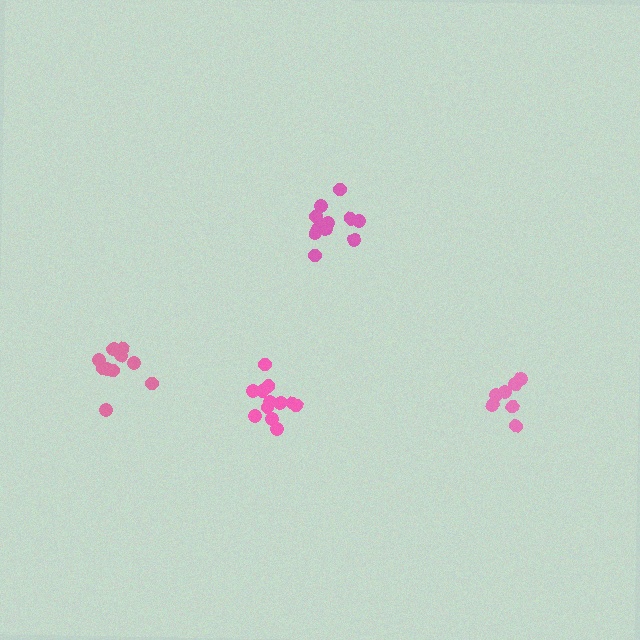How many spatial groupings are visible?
There are 4 spatial groupings.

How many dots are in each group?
Group 1: 12 dots, Group 2: 13 dots, Group 3: 7 dots, Group 4: 10 dots (42 total).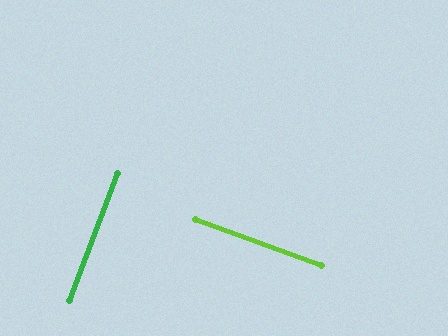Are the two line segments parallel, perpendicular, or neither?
Perpendicular — they meet at approximately 89°.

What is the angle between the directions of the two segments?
Approximately 89 degrees.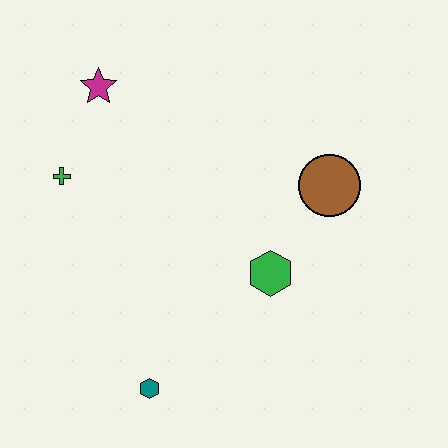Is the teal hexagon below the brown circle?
Yes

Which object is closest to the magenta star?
The green cross is closest to the magenta star.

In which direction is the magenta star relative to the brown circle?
The magenta star is to the left of the brown circle.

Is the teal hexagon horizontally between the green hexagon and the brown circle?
No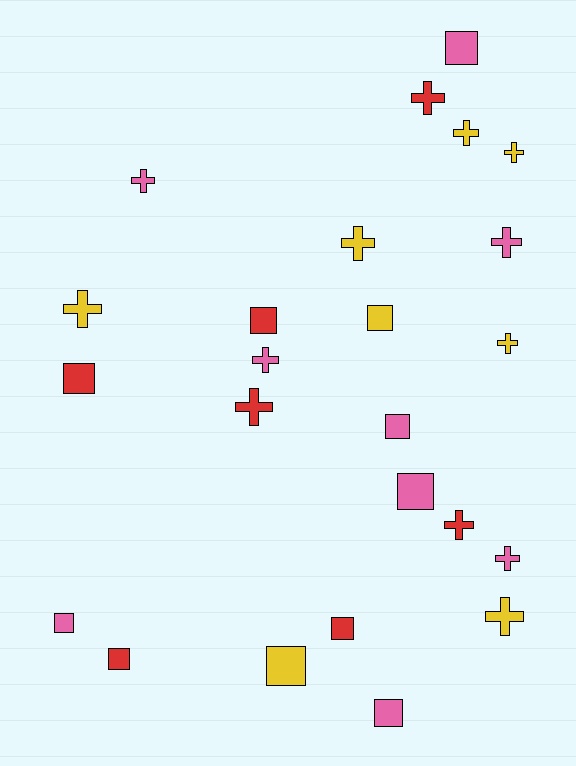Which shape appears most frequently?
Cross, with 13 objects.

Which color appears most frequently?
Pink, with 9 objects.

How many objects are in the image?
There are 24 objects.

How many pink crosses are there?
There are 4 pink crosses.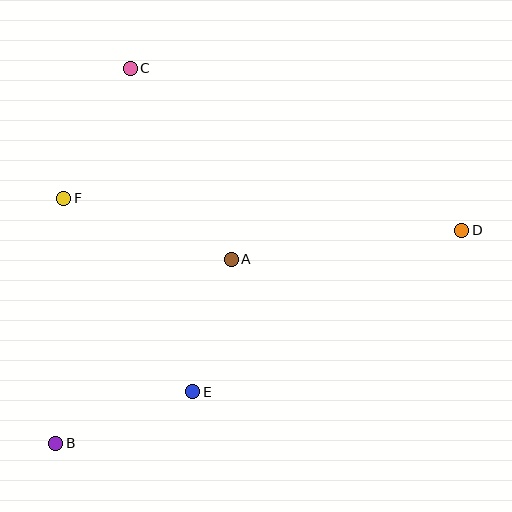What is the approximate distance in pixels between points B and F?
The distance between B and F is approximately 245 pixels.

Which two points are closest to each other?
Points A and E are closest to each other.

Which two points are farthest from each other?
Points B and D are farthest from each other.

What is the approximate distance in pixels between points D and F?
The distance between D and F is approximately 399 pixels.